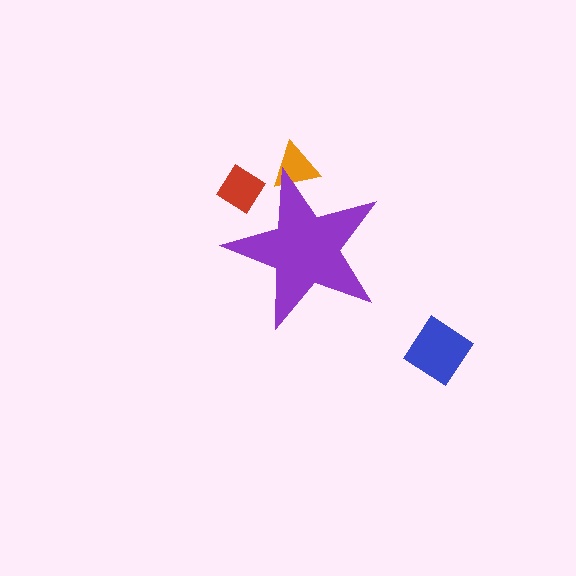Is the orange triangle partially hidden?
Yes, the orange triangle is partially hidden behind the purple star.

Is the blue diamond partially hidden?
No, the blue diamond is fully visible.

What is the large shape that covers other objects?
A purple star.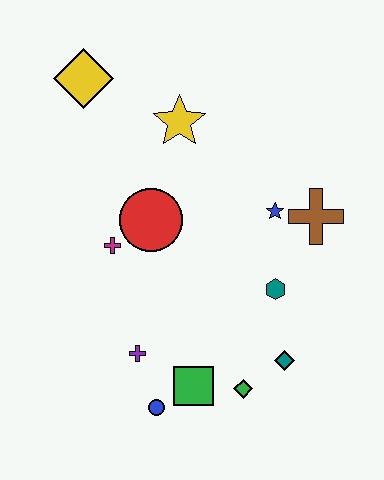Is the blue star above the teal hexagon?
Yes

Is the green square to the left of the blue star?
Yes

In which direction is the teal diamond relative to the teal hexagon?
The teal diamond is below the teal hexagon.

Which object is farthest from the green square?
The yellow diamond is farthest from the green square.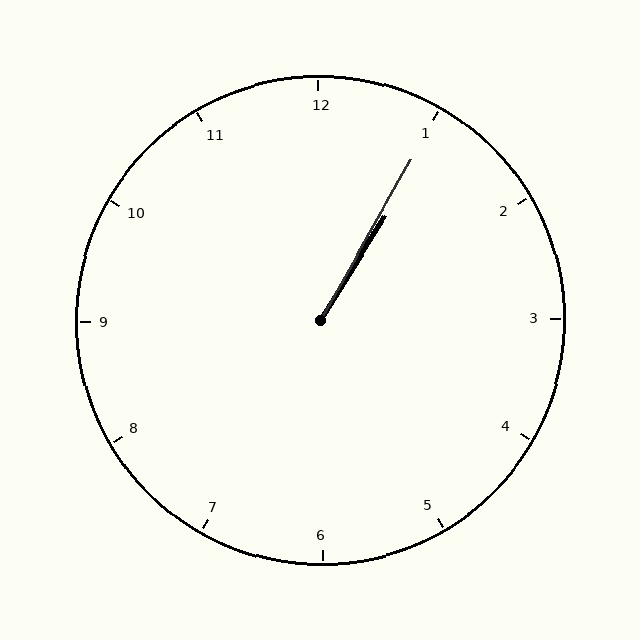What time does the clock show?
1:05.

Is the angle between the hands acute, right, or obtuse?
It is acute.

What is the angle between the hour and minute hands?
Approximately 2 degrees.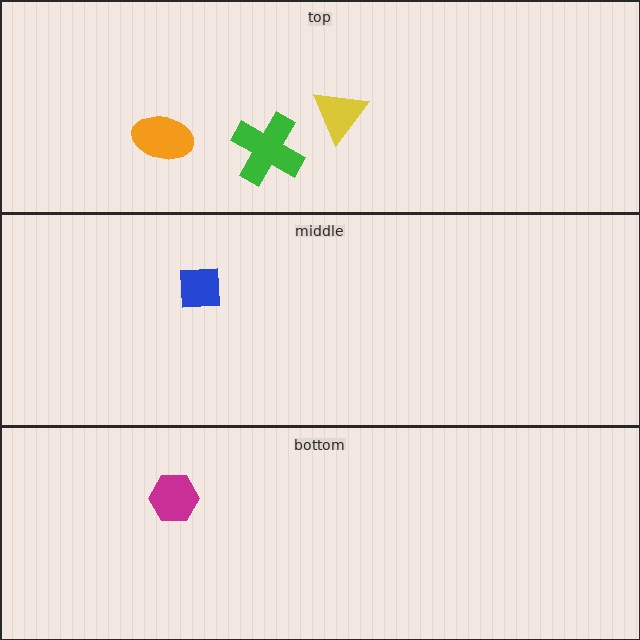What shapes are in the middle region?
The blue square.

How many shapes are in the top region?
3.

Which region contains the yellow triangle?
The top region.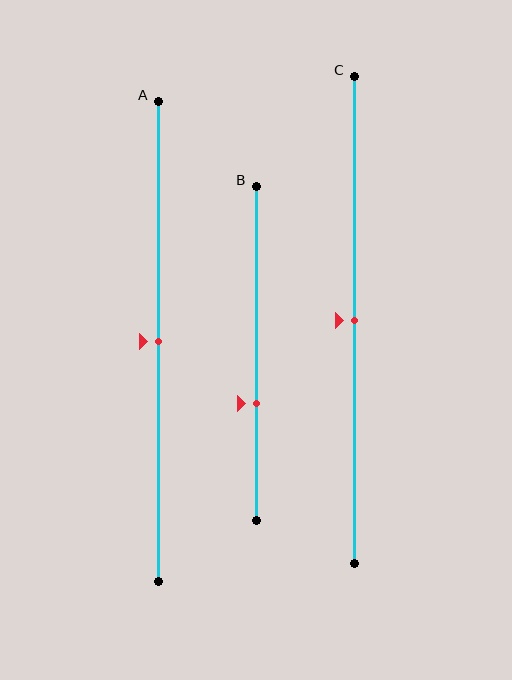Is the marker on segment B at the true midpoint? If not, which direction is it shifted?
No, the marker on segment B is shifted downward by about 15% of the segment length.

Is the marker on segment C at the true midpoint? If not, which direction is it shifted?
Yes, the marker on segment C is at the true midpoint.